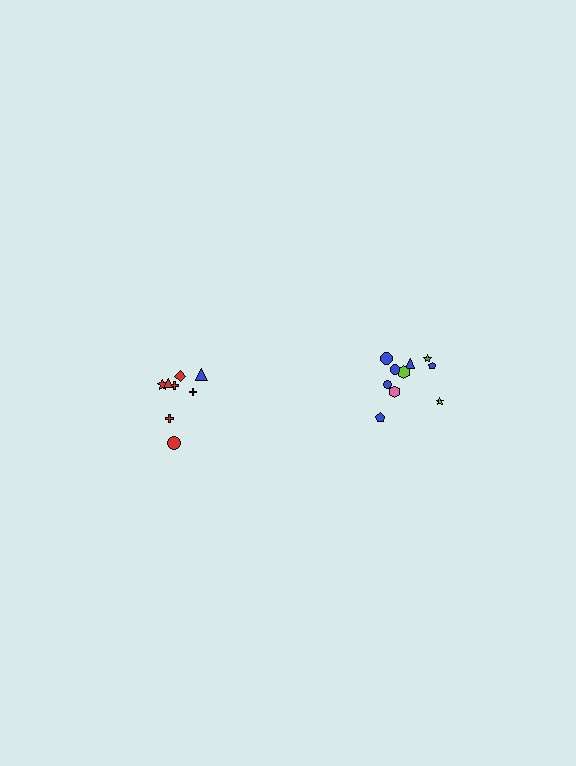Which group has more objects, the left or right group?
The right group.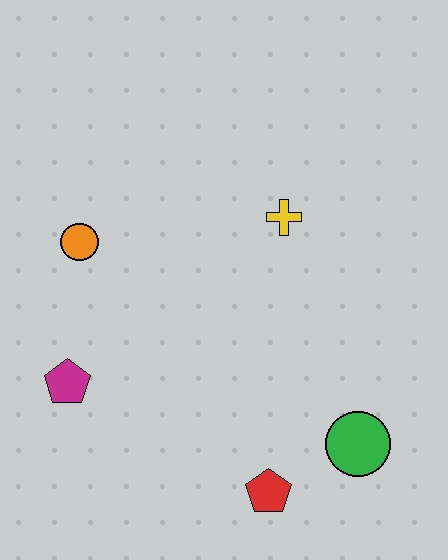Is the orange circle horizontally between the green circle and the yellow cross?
No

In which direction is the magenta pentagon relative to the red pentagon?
The magenta pentagon is to the left of the red pentagon.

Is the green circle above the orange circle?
No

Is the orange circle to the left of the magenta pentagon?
No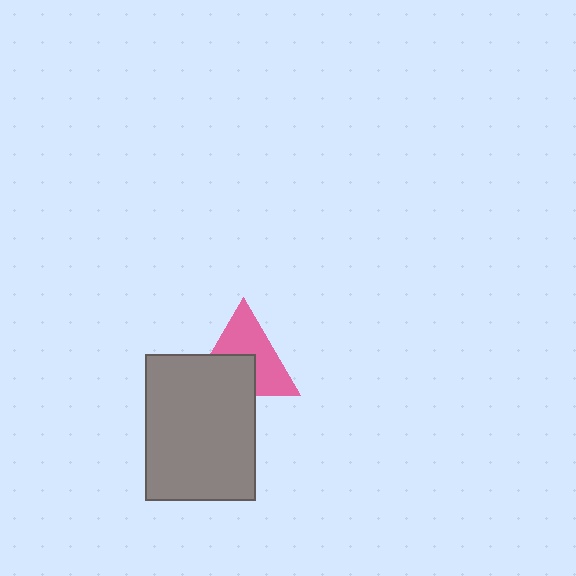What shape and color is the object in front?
The object in front is a gray rectangle.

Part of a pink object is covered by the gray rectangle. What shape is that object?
It is a triangle.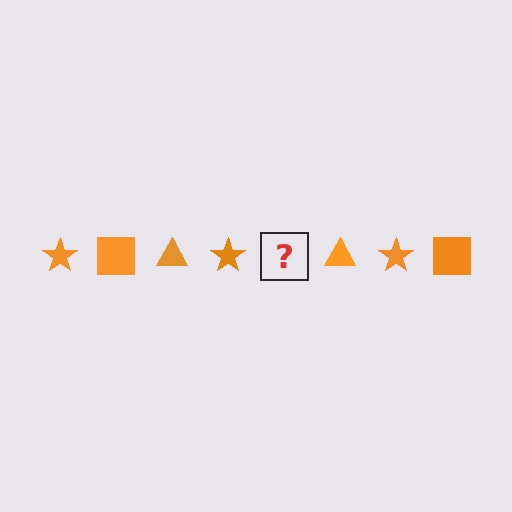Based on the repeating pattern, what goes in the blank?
The blank should be an orange square.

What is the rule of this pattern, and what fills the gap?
The rule is that the pattern cycles through star, square, triangle shapes in orange. The gap should be filled with an orange square.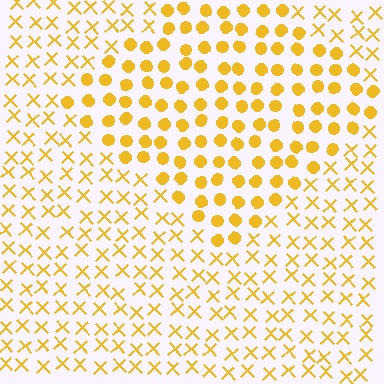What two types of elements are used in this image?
The image uses circles inside the diamond region and X marks outside it.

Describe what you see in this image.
The image is filled with small yellow elements arranged in a uniform grid. A diamond-shaped region contains circles, while the surrounding area contains X marks. The boundary is defined purely by the change in element shape.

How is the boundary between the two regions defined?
The boundary is defined by a change in element shape: circles inside vs. X marks outside. All elements share the same color and spacing.